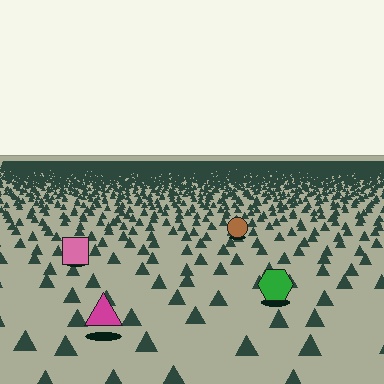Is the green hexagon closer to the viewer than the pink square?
Yes. The green hexagon is closer — you can tell from the texture gradient: the ground texture is coarser near it.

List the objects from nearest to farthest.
From nearest to farthest: the magenta triangle, the green hexagon, the pink square, the brown circle.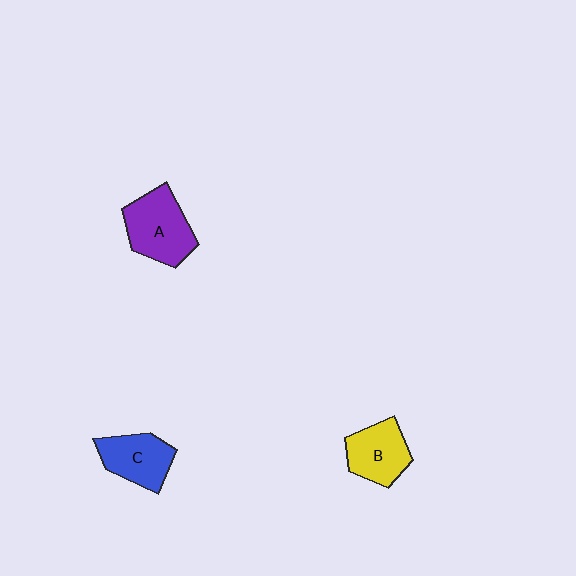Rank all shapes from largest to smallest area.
From largest to smallest: A (purple), C (blue), B (yellow).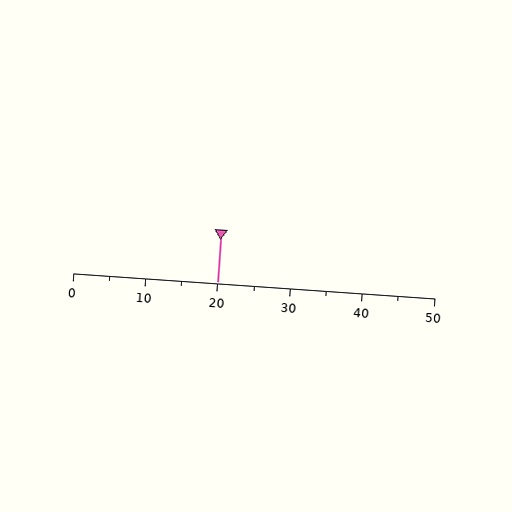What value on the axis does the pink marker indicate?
The marker indicates approximately 20.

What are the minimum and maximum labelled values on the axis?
The axis runs from 0 to 50.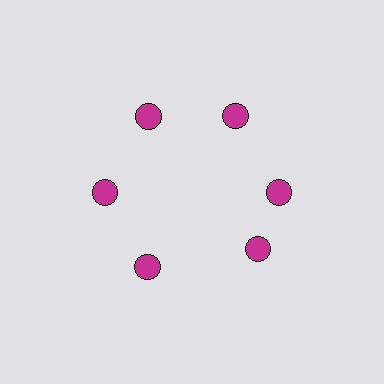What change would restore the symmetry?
The symmetry would be restored by rotating it back into even spacing with its neighbors so that all 6 circles sit at equal angles and equal distance from the center.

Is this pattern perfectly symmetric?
No. The 6 magenta circles are arranged in a ring, but one element near the 5 o'clock position is rotated out of alignment along the ring, breaking the 6-fold rotational symmetry.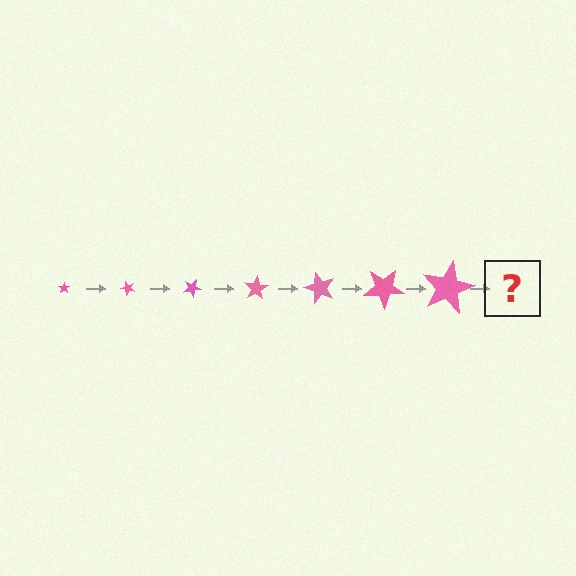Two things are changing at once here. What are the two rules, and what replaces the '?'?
The two rules are that the star grows larger each step and it rotates 50 degrees each step. The '?' should be a star, larger than the previous one and rotated 350 degrees from the start.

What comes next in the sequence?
The next element should be a star, larger than the previous one and rotated 350 degrees from the start.